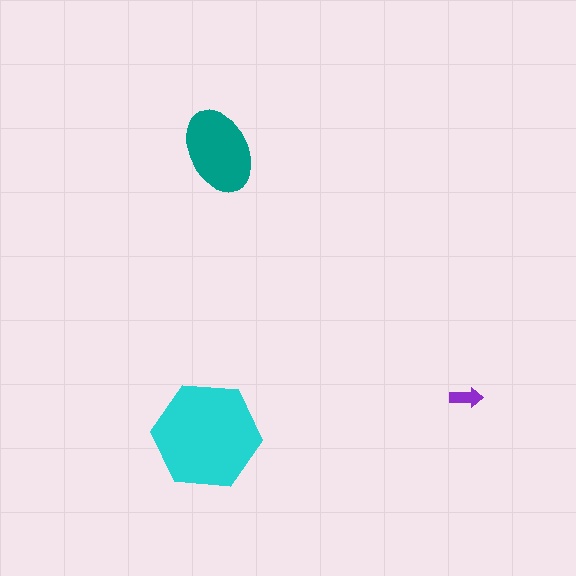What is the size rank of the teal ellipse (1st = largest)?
2nd.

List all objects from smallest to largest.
The purple arrow, the teal ellipse, the cyan hexagon.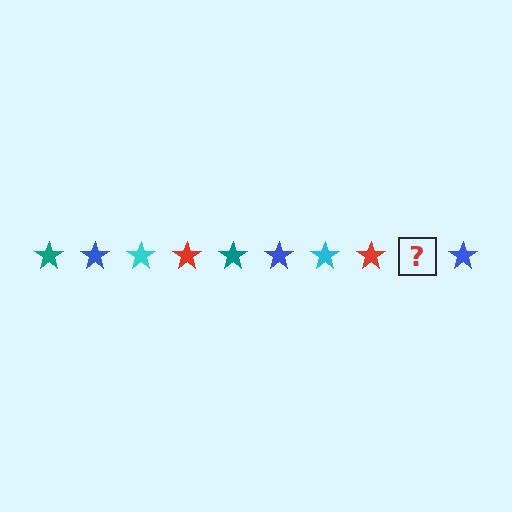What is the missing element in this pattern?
The missing element is a teal star.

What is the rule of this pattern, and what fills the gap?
The rule is that the pattern cycles through teal, blue, cyan, red stars. The gap should be filled with a teal star.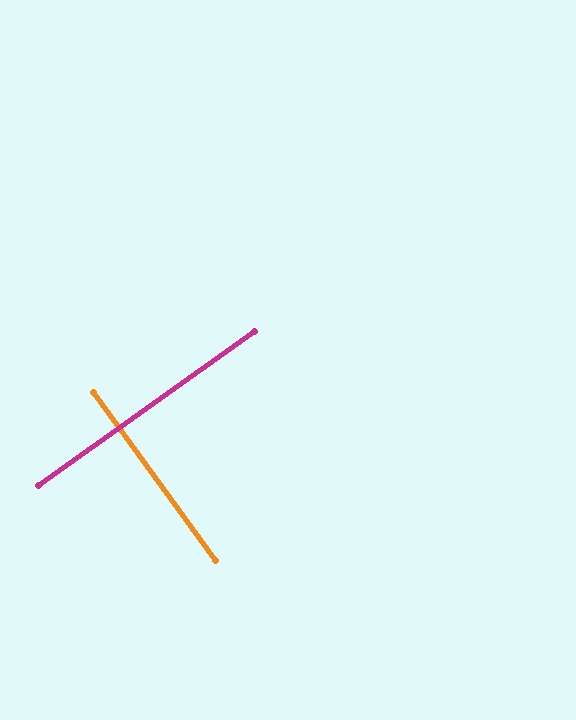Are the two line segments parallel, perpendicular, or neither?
Perpendicular — they meet at approximately 89°.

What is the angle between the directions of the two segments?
Approximately 89 degrees.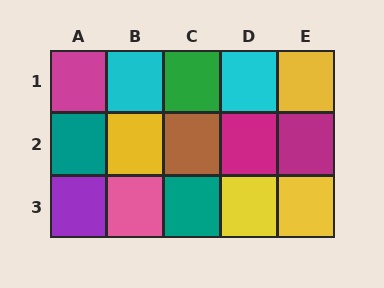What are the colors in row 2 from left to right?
Teal, yellow, brown, magenta, magenta.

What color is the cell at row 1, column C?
Green.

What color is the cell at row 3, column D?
Yellow.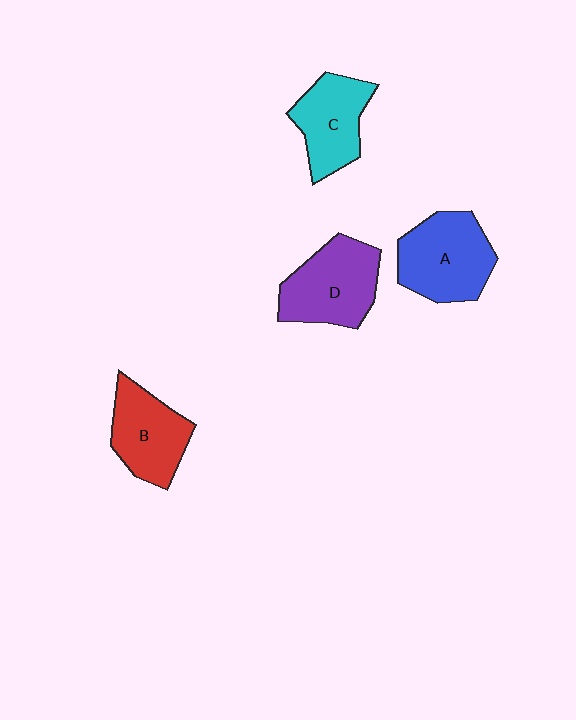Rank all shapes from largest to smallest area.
From largest to smallest: A (blue), D (purple), B (red), C (cyan).